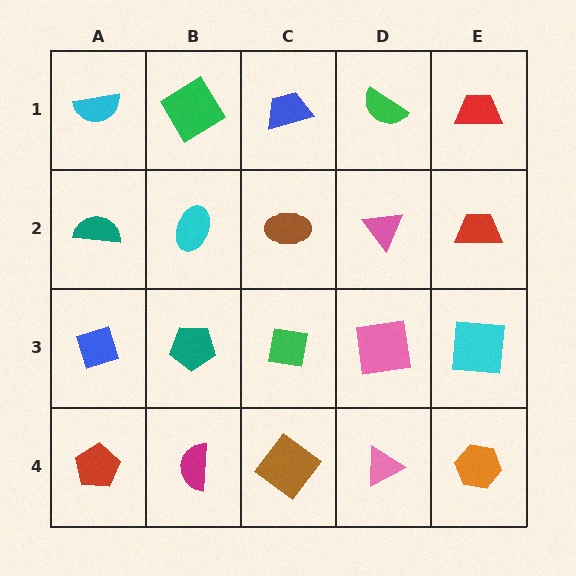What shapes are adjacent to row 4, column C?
A green square (row 3, column C), a magenta semicircle (row 4, column B), a pink triangle (row 4, column D).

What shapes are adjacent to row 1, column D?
A pink triangle (row 2, column D), a blue trapezoid (row 1, column C), a red trapezoid (row 1, column E).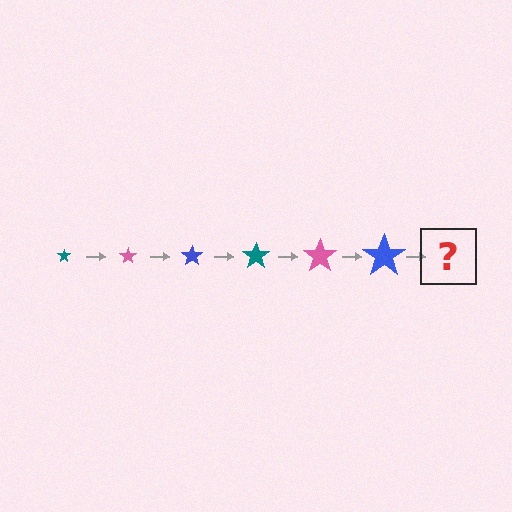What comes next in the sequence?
The next element should be a teal star, larger than the previous one.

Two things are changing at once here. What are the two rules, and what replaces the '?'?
The two rules are that the star grows larger each step and the color cycles through teal, pink, and blue. The '?' should be a teal star, larger than the previous one.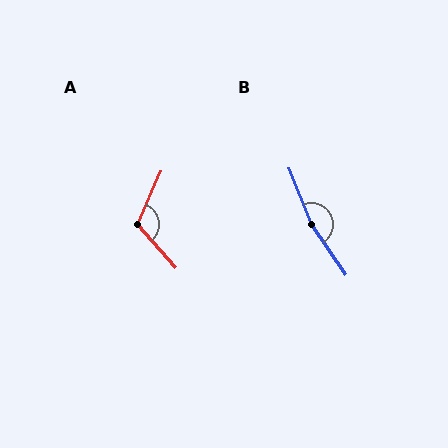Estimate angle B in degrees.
Approximately 167 degrees.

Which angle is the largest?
B, at approximately 167 degrees.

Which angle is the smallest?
A, at approximately 115 degrees.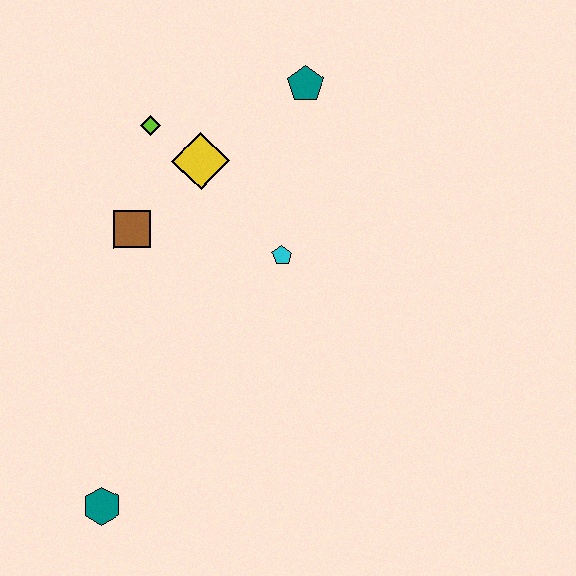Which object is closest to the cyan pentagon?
The yellow diamond is closest to the cyan pentagon.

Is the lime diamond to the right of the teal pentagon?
No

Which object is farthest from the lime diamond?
The teal hexagon is farthest from the lime diamond.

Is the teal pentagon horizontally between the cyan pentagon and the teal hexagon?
No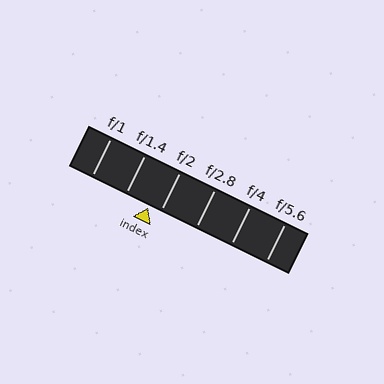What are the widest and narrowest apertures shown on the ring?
The widest aperture shown is f/1 and the narrowest is f/5.6.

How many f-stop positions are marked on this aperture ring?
There are 6 f-stop positions marked.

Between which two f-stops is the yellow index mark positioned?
The index mark is between f/1.4 and f/2.